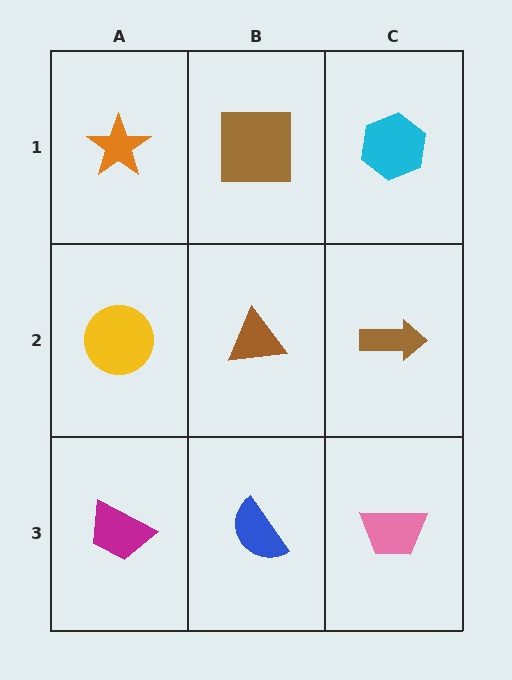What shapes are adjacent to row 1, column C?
A brown arrow (row 2, column C), a brown square (row 1, column B).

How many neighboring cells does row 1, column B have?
3.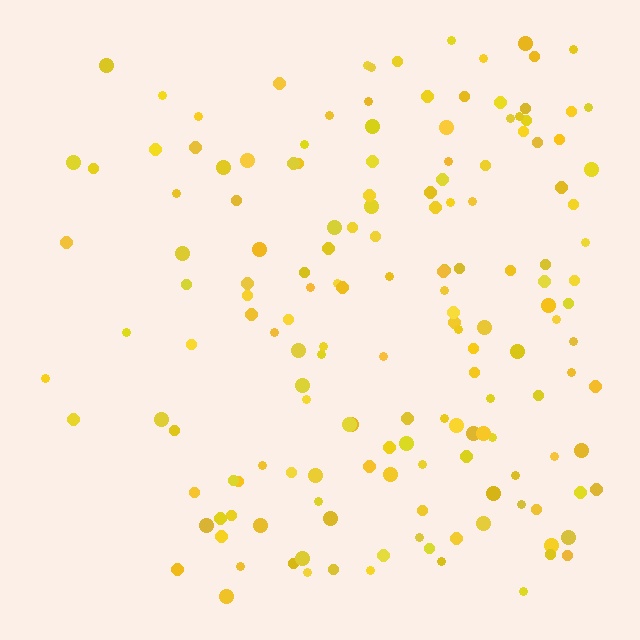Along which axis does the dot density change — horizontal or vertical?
Horizontal.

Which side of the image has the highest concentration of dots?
The right.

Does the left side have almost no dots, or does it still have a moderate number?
Still a moderate number, just noticeably fewer than the right.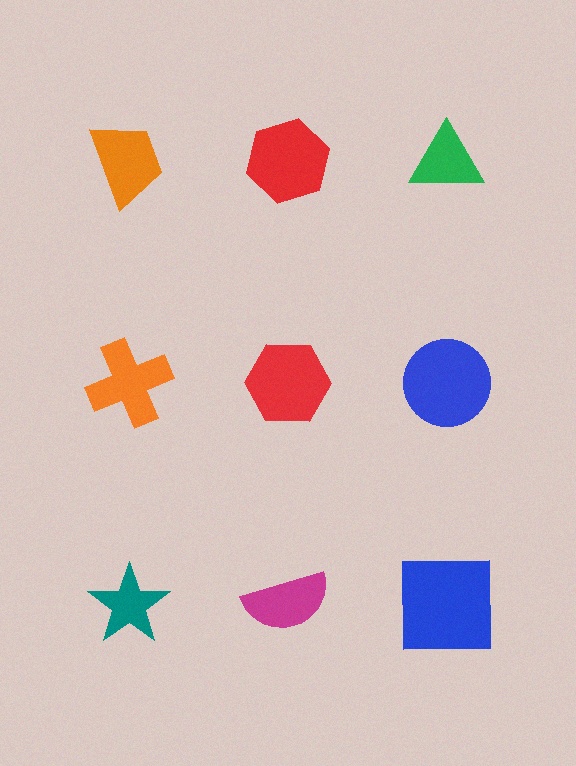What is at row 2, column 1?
An orange cross.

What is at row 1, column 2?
A red hexagon.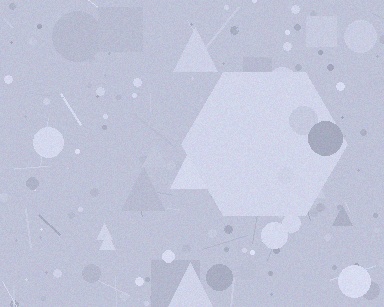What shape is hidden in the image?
A hexagon is hidden in the image.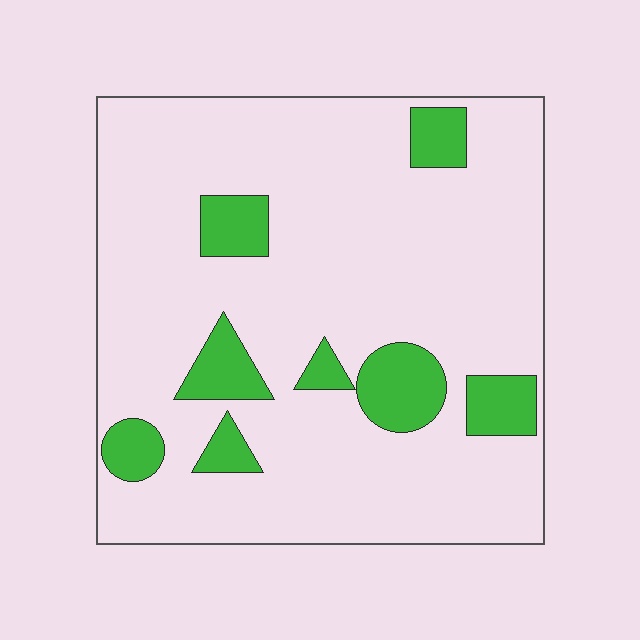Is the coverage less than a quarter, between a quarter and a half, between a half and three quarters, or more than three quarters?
Less than a quarter.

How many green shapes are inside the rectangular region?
8.